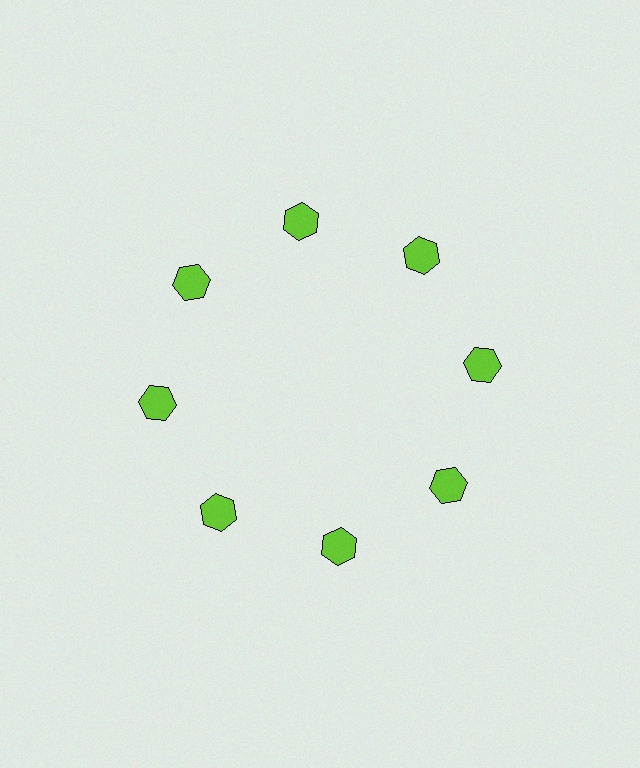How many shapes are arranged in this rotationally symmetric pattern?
There are 8 shapes, arranged in 8 groups of 1.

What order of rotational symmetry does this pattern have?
This pattern has 8-fold rotational symmetry.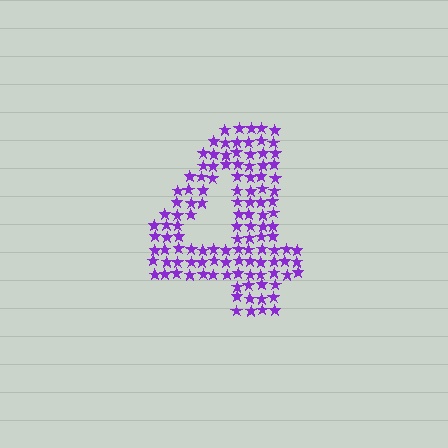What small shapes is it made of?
It is made of small stars.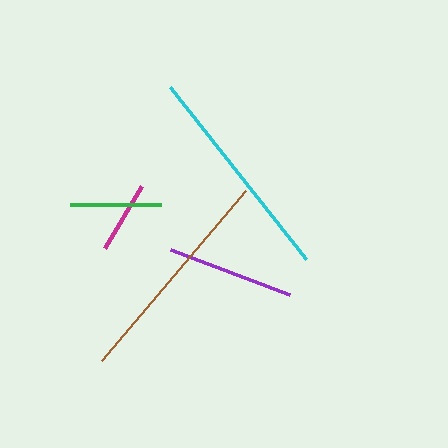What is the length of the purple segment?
The purple segment is approximately 127 pixels long.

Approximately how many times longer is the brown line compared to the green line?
The brown line is approximately 2.5 times the length of the green line.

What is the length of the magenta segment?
The magenta segment is approximately 72 pixels long.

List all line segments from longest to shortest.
From longest to shortest: brown, cyan, purple, green, magenta.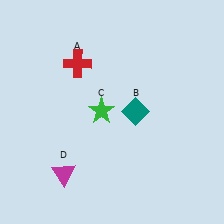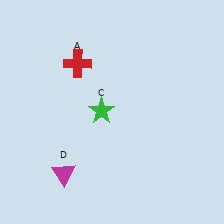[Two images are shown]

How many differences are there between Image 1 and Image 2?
There is 1 difference between the two images.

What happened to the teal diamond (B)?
The teal diamond (B) was removed in Image 2. It was in the top-right area of Image 1.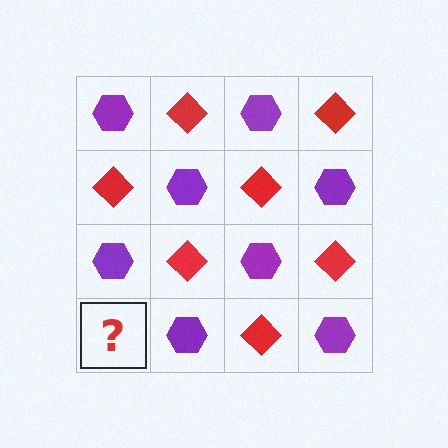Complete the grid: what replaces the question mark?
The question mark should be replaced with a red diamond.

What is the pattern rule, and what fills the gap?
The rule is that it alternates purple hexagon and red diamond in a checkerboard pattern. The gap should be filled with a red diamond.